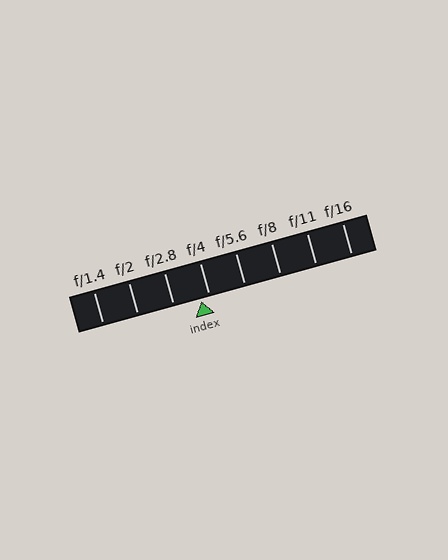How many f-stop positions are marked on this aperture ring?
There are 8 f-stop positions marked.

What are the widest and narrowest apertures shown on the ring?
The widest aperture shown is f/1.4 and the narrowest is f/16.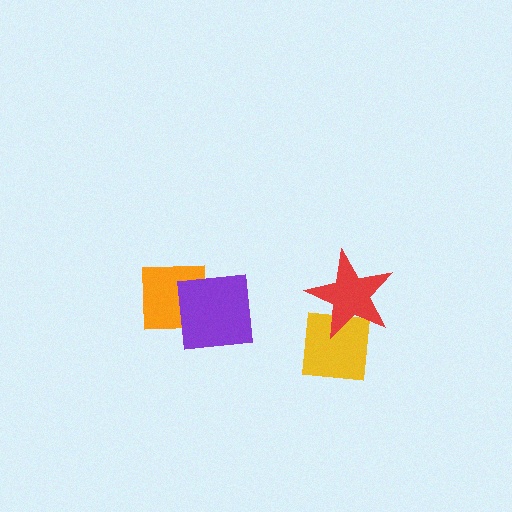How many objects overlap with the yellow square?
1 object overlaps with the yellow square.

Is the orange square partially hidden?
Yes, it is partially covered by another shape.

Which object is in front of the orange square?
The purple square is in front of the orange square.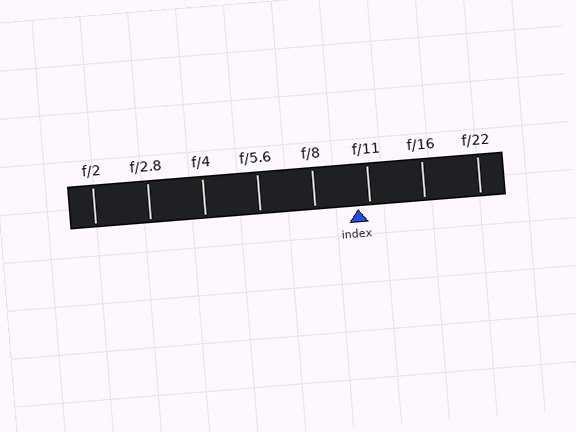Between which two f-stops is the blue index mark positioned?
The index mark is between f/8 and f/11.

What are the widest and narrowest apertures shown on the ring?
The widest aperture shown is f/2 and the narrowest is f/22.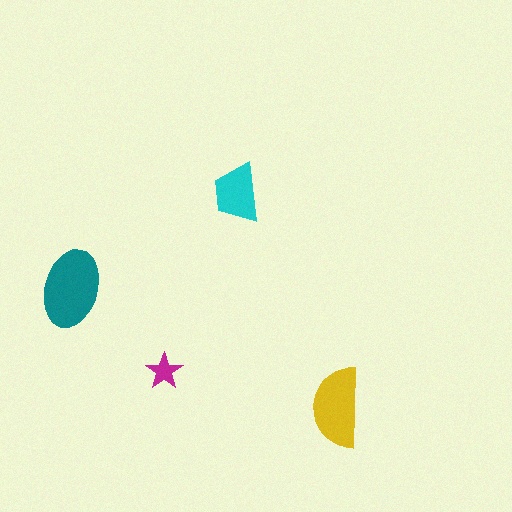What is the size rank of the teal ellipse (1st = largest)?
1st.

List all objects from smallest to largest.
The magenta star, the cyan trapezoid, the yellow semicircle, the teal ellipse.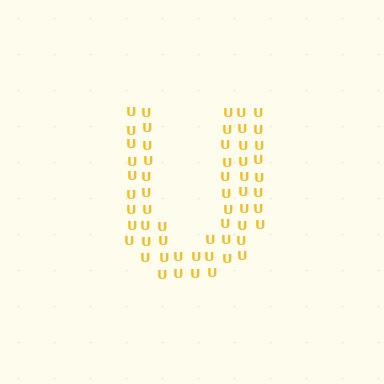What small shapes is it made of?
It is made of small letter U's.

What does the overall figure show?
The overall figure shows the letter U.